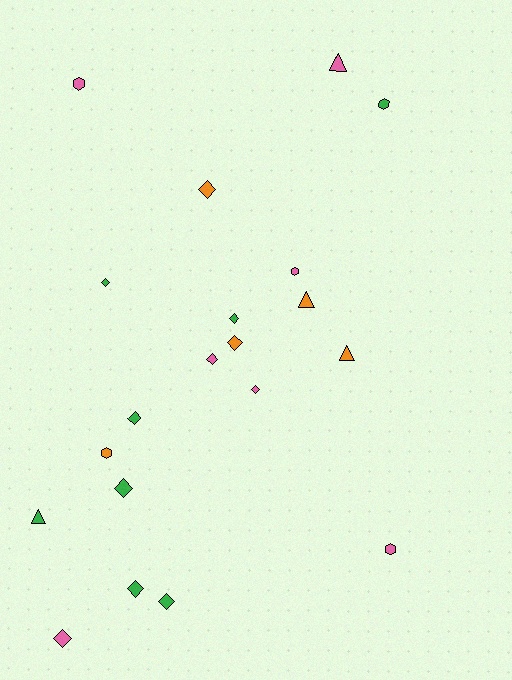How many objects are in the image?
There are 20 objects.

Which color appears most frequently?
Green, with 8 objects.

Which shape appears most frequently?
Diamond, with 11 objects.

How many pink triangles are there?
There is 1 pink triangle.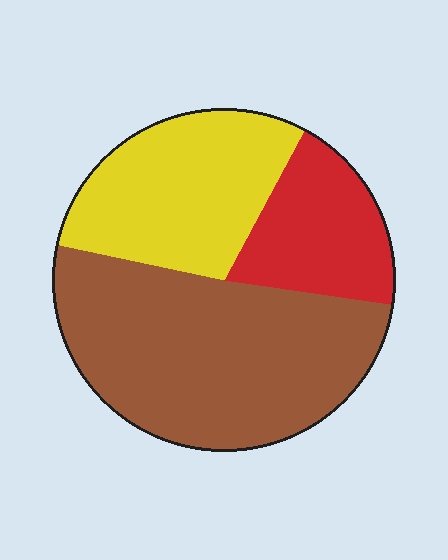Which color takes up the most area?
Brown, at roughly 50%.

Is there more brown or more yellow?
Brown.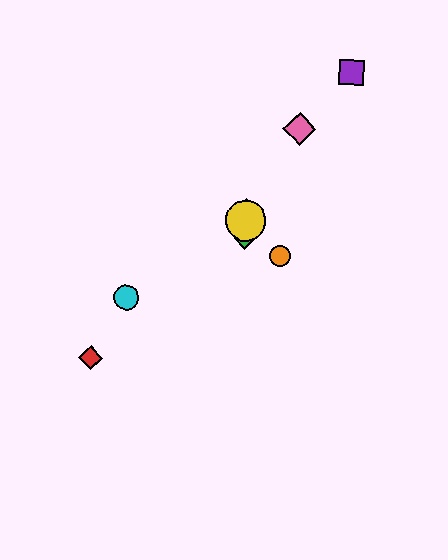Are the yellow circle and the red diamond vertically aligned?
No, the yellow circle is at x≈246 and the red diamond is at x≈90.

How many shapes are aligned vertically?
3 shapes (the blue diamond, the green diamond, the yellow circle) are aligned vertically.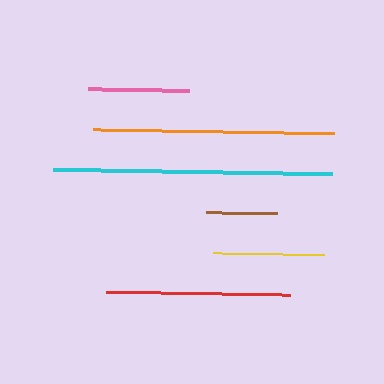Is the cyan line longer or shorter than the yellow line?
The cyan line is longer than the yellow line.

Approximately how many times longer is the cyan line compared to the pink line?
The cyan line is approximately 2.7 times the length of the pink line.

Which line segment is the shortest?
The brown line is the shortest at approximately 71 pixels.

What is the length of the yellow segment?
The yellow segment is approximately 110 pixels long.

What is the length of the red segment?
The red segment is approximately 185 pixels long.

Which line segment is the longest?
The cyan line is the longest at approximately 280 pixels.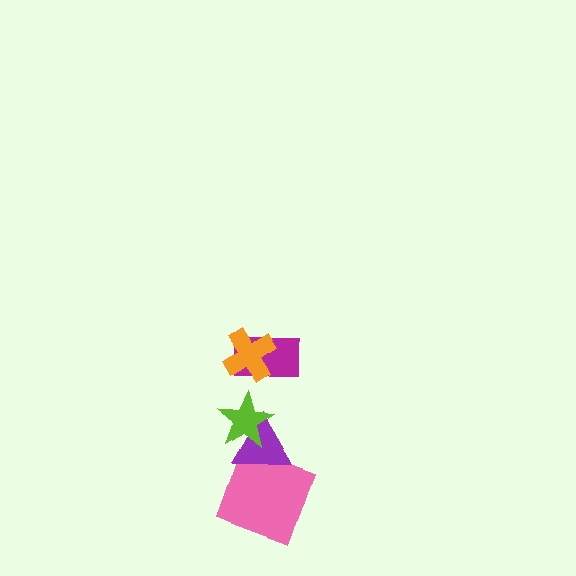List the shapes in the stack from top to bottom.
From top to bottom: the orange cross, the magenta rectangle, the lime star, the purple triangle, the pink square.